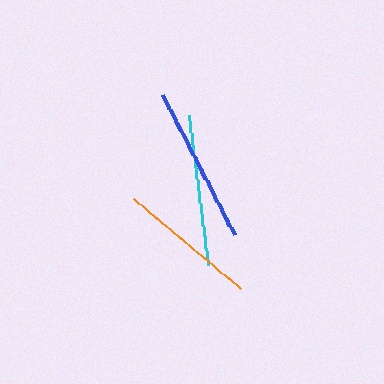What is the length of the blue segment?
The blue segment is approximately 157 pixels long.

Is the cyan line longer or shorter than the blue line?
The blue line is longer than the cyan line.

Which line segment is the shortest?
The orange line is the shortest at approximately 139 pixels.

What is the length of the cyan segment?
The cyan segment is approximately 151 pixels long.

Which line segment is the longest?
The blue line is the longest at approximately 157 pixels.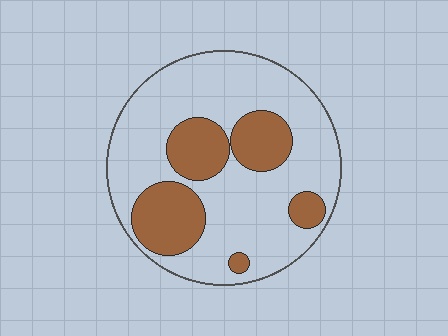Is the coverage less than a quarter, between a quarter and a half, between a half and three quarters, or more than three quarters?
Between a quarter and a half.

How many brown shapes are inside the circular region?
5.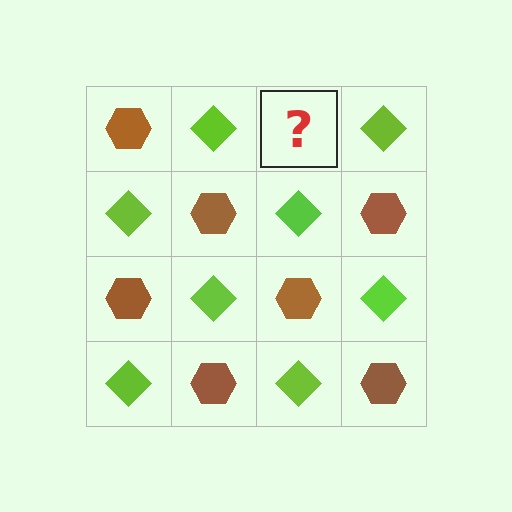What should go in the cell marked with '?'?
The missing cell should contain a brown hexagon.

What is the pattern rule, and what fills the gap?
The rule is that it alternates brown hexagon and lime diamond in a checkerboard pattern. The gap should be filled with a brown hexagon.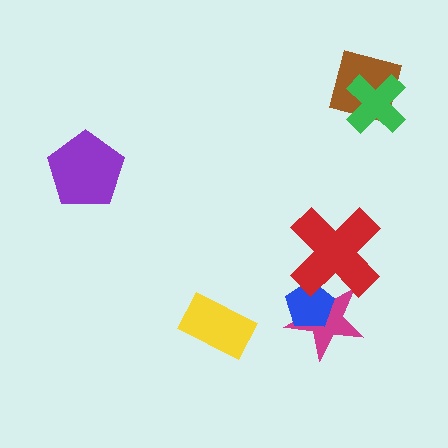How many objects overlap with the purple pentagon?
0 objects overlap with the purple pentagon.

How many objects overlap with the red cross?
2 objects overlap with the red cross.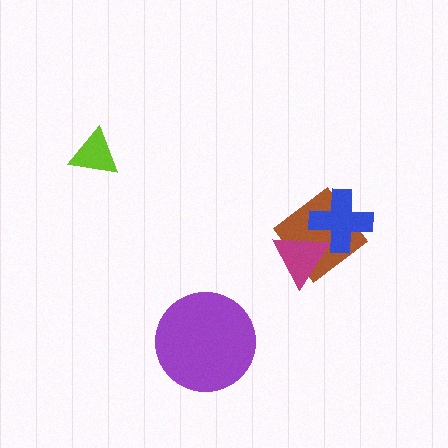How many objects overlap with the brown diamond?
2 objects overlap with the brown diamond.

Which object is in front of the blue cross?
The magenta triangle is in front of the blue cross.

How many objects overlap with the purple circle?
0 objects overlap with the purple circle.